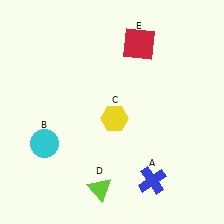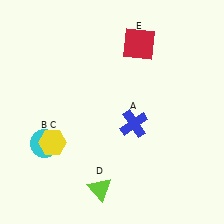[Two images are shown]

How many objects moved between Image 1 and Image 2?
2 objects moved between the two images.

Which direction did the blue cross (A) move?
The blue cross (A) moved up.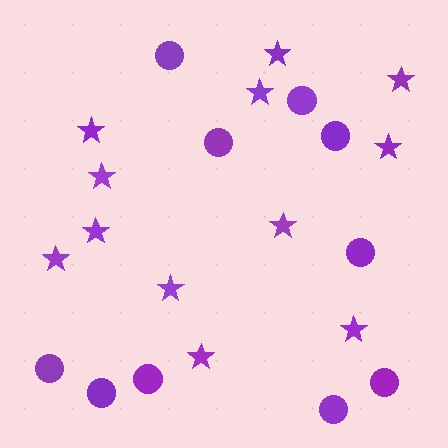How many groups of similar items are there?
There are 2 groups: one group of stars (12) and one group of circles (10).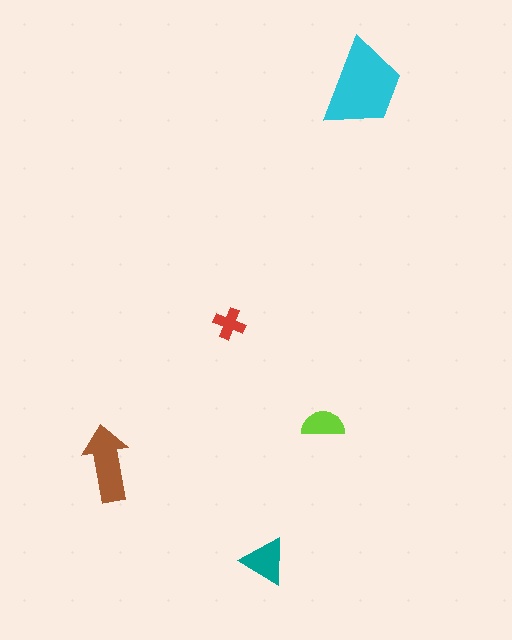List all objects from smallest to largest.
The red cross, the lime semicircle, the teal triangle, the brown arrow, the cyan trapezoid.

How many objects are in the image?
There are 5 objects in the image.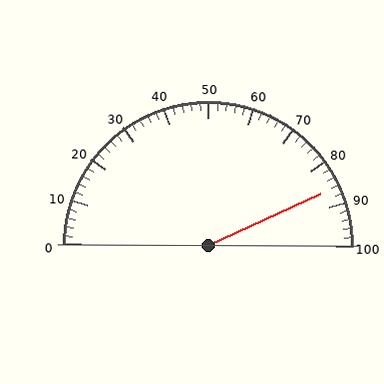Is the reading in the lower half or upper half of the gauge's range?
The reading is in the upper half of the range (0 to 100).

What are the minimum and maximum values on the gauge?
The gauge ranges from 0 to 100.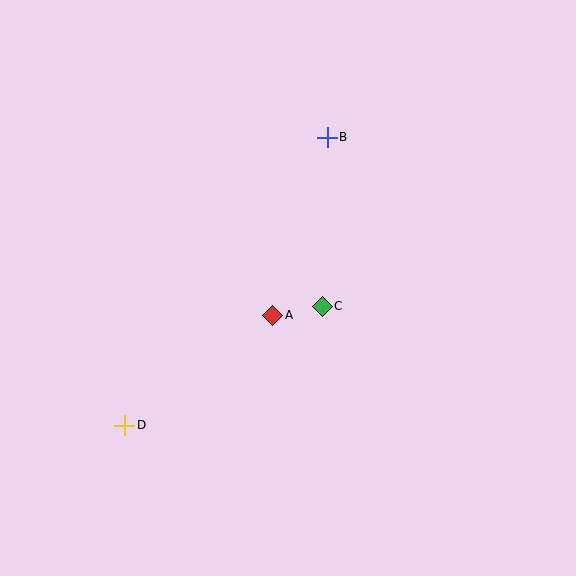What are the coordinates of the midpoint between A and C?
The midpoint between A and C is at (298, 311).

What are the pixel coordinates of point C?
Point C is at (322, 306).